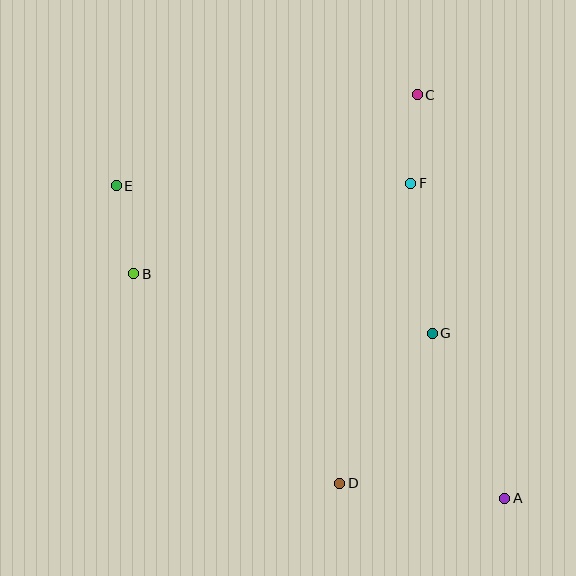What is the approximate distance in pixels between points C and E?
The distance between C and E is approximately 315 pixels.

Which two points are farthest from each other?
Points A and E are farthest from each other.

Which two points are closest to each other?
Points C and F are closest to each other.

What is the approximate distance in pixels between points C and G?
The distance between C and G is approximately 239 pixels.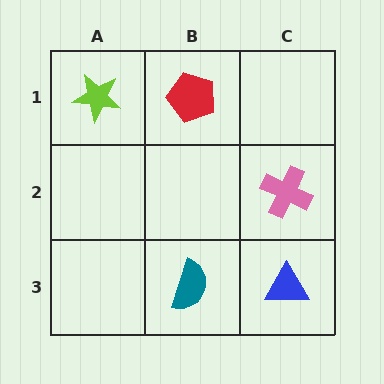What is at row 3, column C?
A blue triangle.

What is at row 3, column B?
A teal semicircle.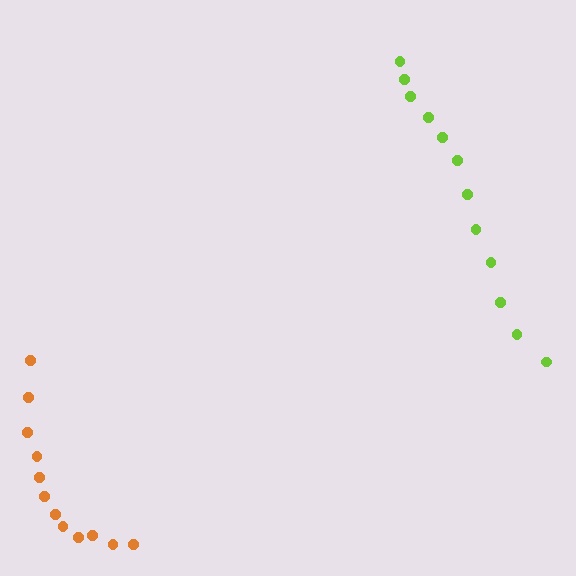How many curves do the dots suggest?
There are 2 distinct paths.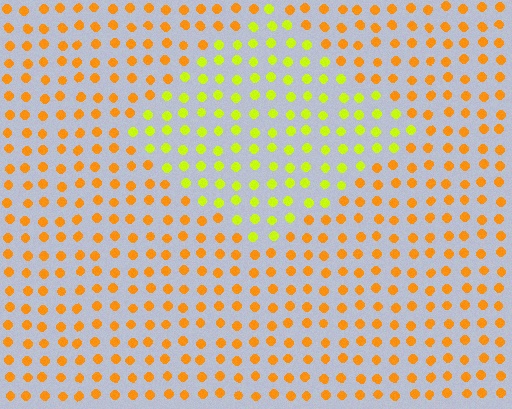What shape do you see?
I see a diamond.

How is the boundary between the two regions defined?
The boundary is defined purely by a slight shift in hue (about 40 degrees). Spacing, size, and orientation are identical on both sides.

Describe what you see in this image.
The image is filled with small orange elements in a uniform arrangement. A diamond-shaped region is visible where the elements are tinted to a slightly different hue, forming a subtle color boundary.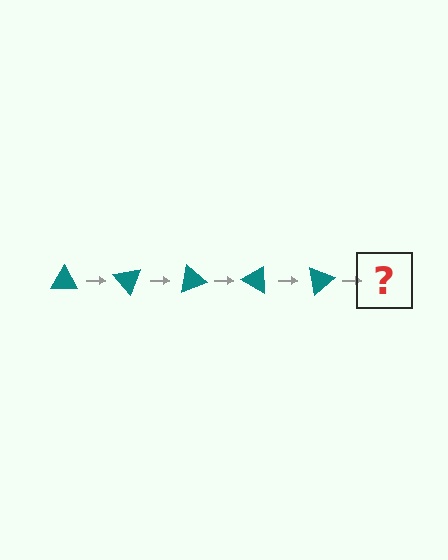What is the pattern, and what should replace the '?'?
The pattern is that the triangle rotates 50 degrees each step. The '?' should be a teal triangle rotated 250 degrees.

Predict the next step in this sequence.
The next step is a teal triangle rotated 250 degrees.